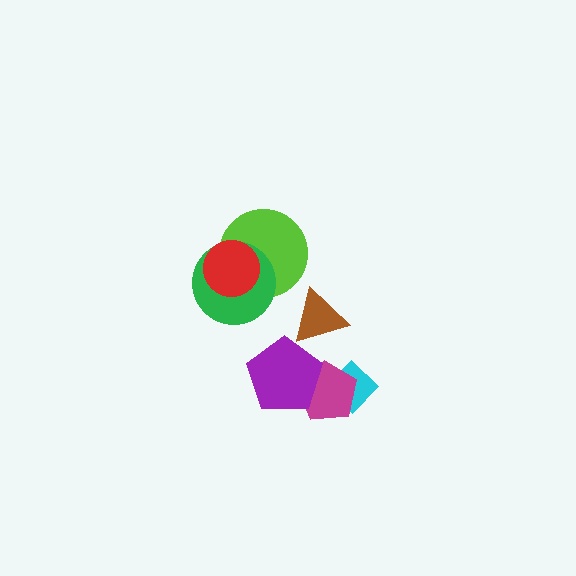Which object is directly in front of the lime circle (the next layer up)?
The green circle is directly in front of the lime circle.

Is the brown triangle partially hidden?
No, no other shape covers it.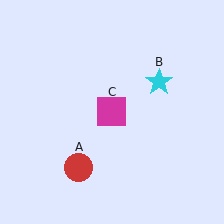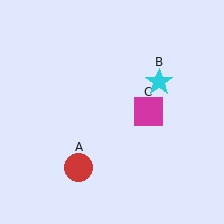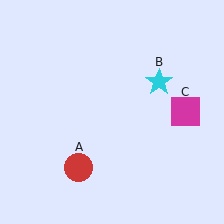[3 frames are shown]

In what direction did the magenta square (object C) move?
The magenta square (object C) moved right.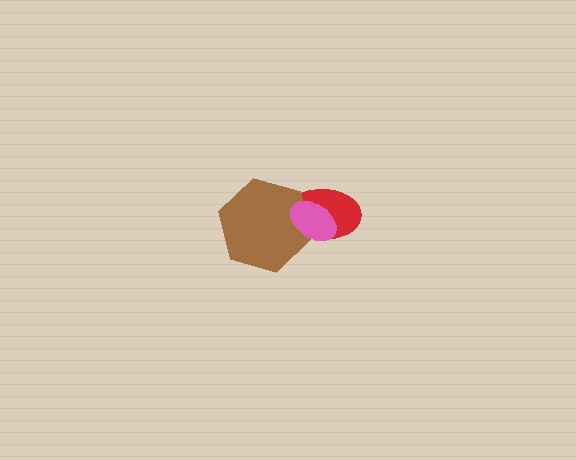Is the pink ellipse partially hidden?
No, no other shape covers it.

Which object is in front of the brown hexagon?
The pink ellipse is in front of the brown hexagon.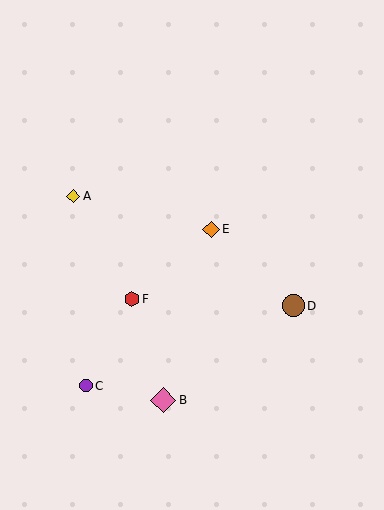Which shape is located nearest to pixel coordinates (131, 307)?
The red hexagon (labeled F) at (132, 299) is nearest to that location.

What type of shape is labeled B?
Shape B is a pink diamond.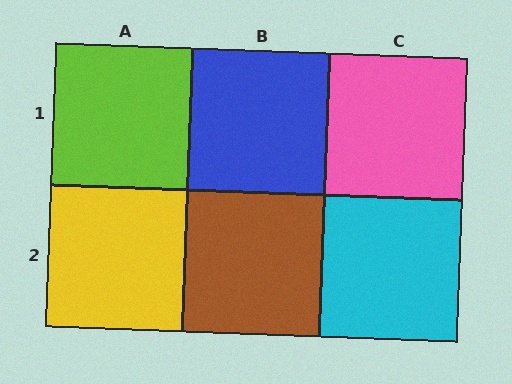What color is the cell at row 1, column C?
Pink.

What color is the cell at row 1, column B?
Blue.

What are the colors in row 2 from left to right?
Yellow, brown, cyan.